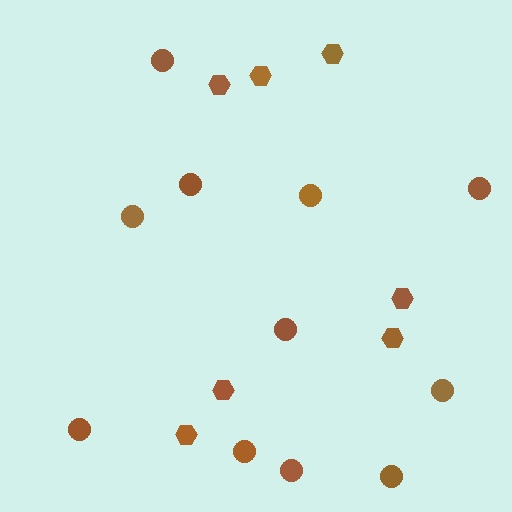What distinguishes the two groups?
There are 2 groups: one group of hexagons (7) and one group of circles (11).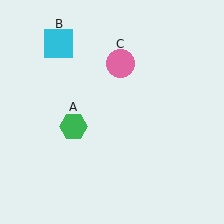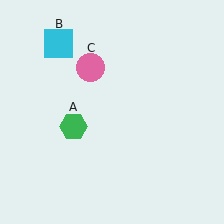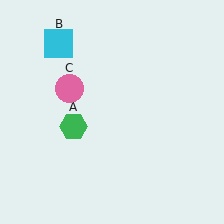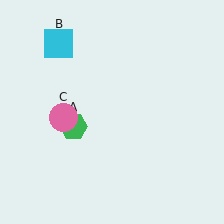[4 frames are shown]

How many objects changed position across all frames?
1 object changed position: pink circle (object C).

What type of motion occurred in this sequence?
The pink circle (object C) rotated counterclockwise around the center of the scene.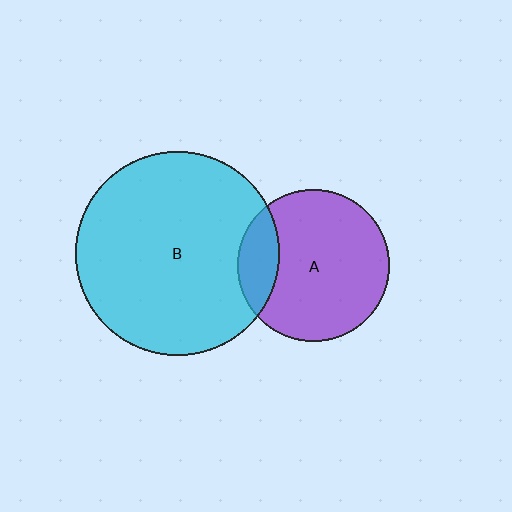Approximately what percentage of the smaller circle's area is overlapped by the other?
Approximately 15%.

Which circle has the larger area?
Circle B (cyan).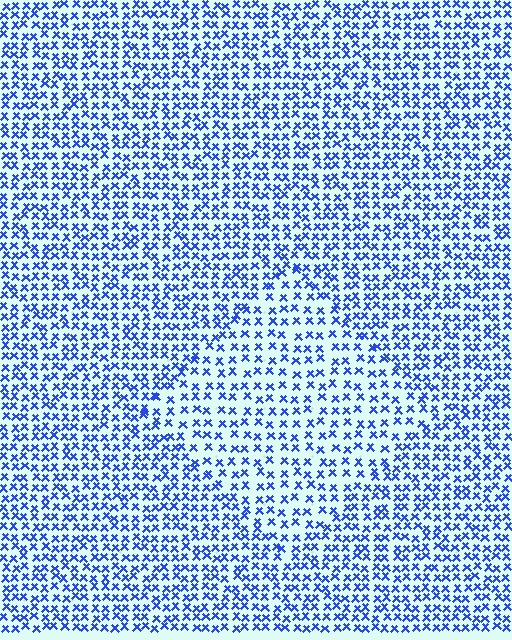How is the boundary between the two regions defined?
The boundary is defined by a change in element density (approximately 1.6x ratio). All elements are the same color, size, and shape.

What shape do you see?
I see a diamond.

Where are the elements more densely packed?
The elements are more densely packed outside the diamond boundary.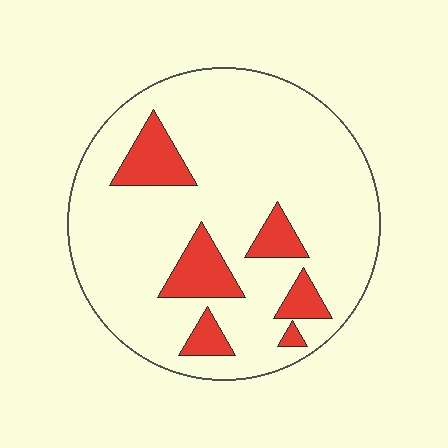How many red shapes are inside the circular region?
6.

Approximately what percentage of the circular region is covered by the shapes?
Approximately 15%.